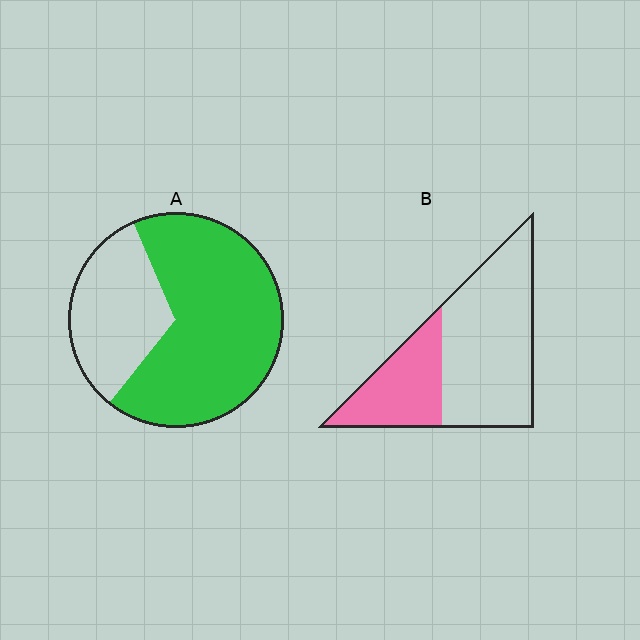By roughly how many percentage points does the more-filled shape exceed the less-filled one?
By roughly 35 percentage points (A over B).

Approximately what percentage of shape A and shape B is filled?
A is approximately 70% and B is approximately 35%.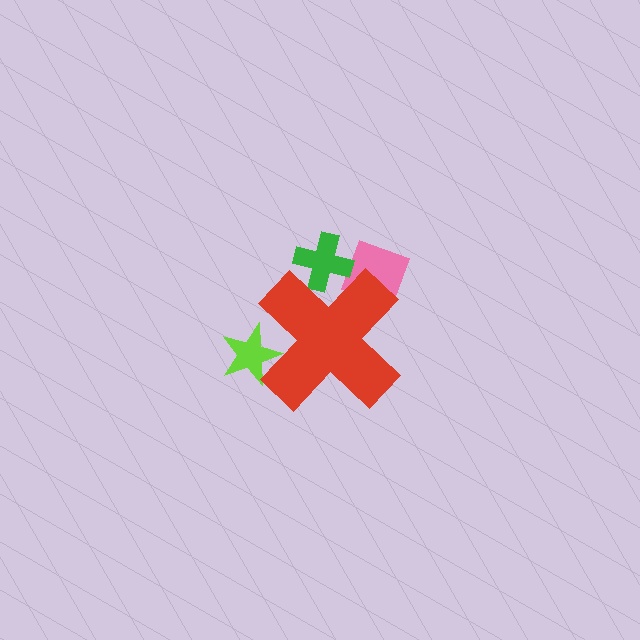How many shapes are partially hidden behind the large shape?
3 shapes are partially hidden.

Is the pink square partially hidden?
Yes, the pink square is partially hidden behind the red cross.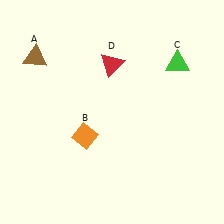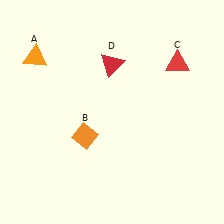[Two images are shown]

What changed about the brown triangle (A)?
In Image 1, A is brown. In Image 2, it changed to orange.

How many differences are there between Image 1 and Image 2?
There are 2 differences between the two images.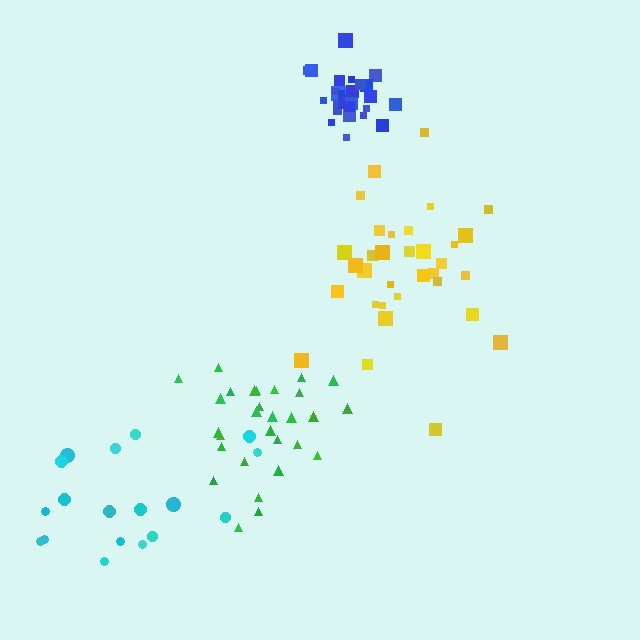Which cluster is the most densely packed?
Blue.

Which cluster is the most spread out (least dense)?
Cyan.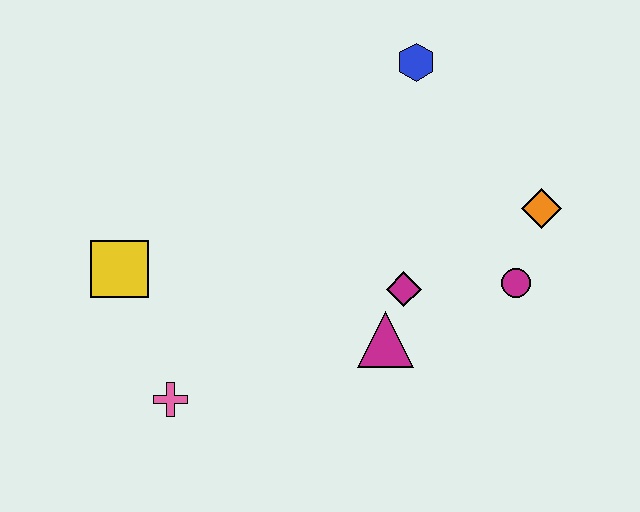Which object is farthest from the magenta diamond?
The yellow square is farthest from the magenta diamond.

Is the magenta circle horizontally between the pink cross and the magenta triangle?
No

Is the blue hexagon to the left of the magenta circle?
Yes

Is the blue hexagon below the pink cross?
No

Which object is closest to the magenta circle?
The orange diamond is closest to the magenta circle.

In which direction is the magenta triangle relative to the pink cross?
The magenta triangle is to the right of the pink cross.